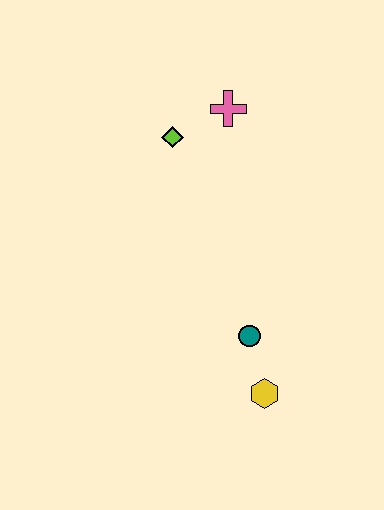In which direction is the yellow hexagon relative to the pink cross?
The yellow hexagon is below the pink cross.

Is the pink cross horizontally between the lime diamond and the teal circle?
Yes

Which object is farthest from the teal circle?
The pink cross is farthest from the teal circle.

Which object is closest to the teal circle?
The yellow hexagon is closest to the teal circle.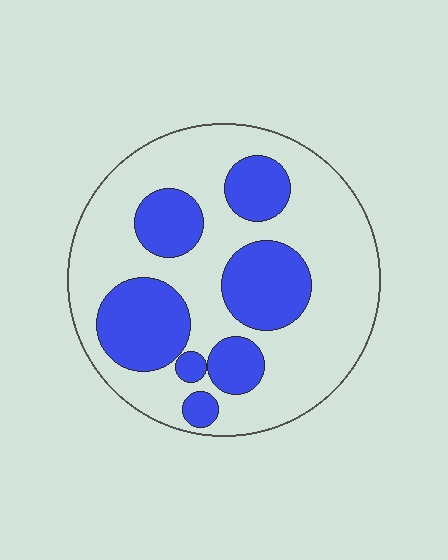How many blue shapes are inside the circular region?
7.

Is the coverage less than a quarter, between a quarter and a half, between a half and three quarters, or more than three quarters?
Between a quarter and a half.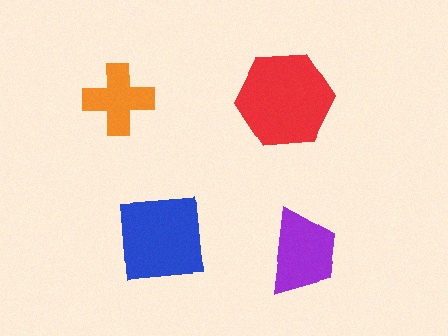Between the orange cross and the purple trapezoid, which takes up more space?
The purple trapezoid.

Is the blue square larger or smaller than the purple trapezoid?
Larger.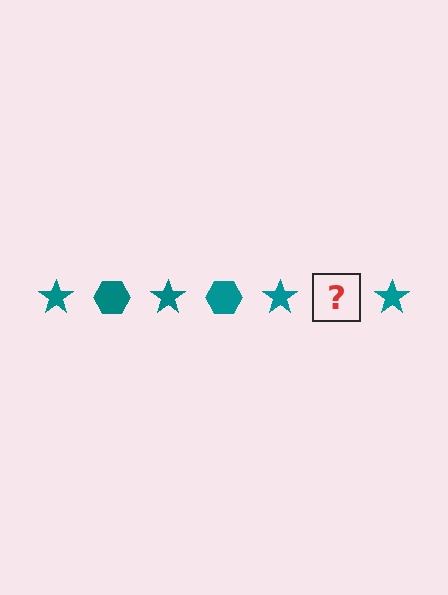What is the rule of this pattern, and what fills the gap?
The rule is that the pattern cycles through star, hexagon shapes in teal. The gap should be filled with a teal hexagon.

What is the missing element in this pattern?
The missing element is a teal hexagon.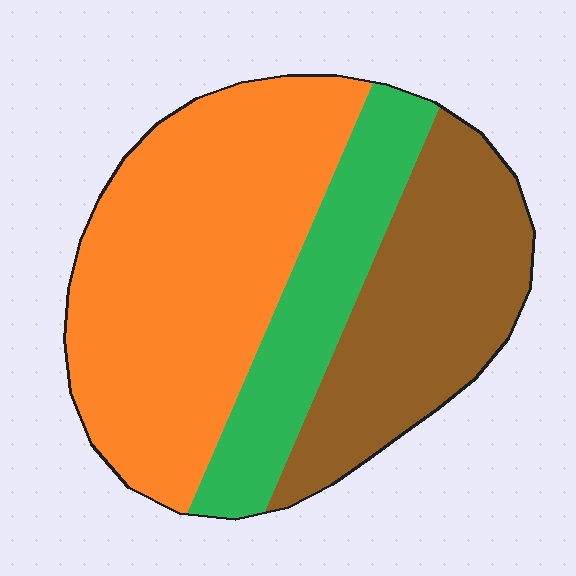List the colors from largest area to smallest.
From largest to smallest: orange, brown, green.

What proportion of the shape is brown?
Brown takes up about one third (1/3) of the shape.